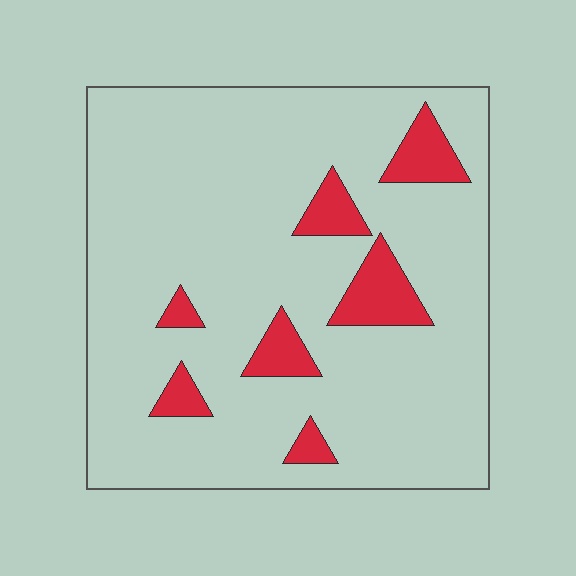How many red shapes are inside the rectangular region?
7.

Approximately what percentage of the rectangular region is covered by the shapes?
Approximately 10%.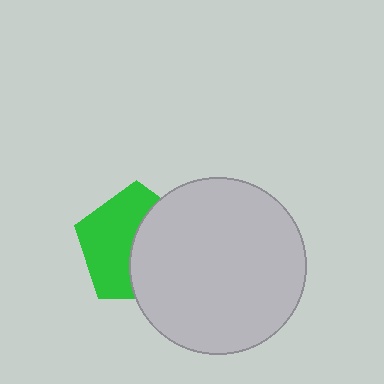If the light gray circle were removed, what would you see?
You would see the complete green pentagon.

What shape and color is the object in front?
The object in front is a light gray circle.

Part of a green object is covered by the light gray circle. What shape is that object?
It is a pentagon.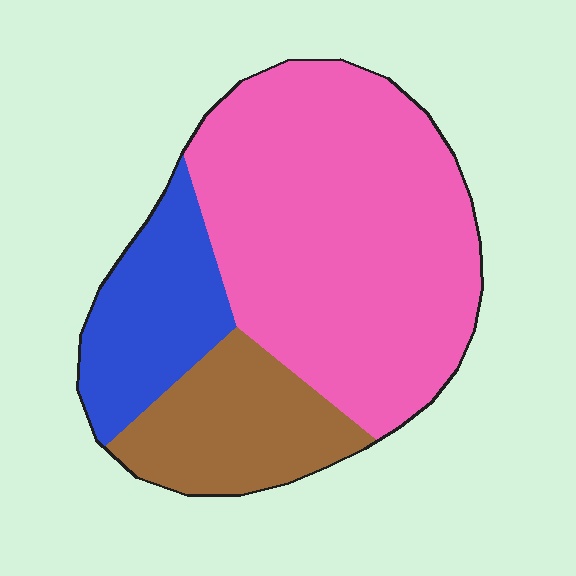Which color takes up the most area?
Pink, at roughly 60%.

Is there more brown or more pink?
Pink.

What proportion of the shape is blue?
Blue covers around 20% of the shape.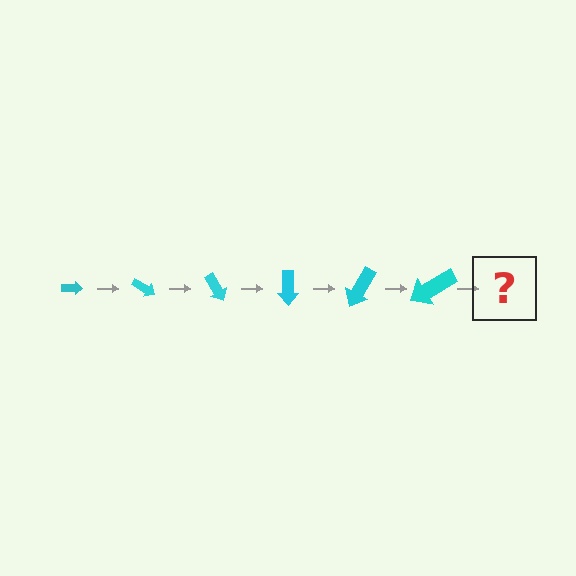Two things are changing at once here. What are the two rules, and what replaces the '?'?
The two rules are that the arrow grows larger each step and it rotates 30 degrees each step. The '?' should be an arrow, larger than the previous one and rotated 180 degrees from the start.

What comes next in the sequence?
The next element should be an arrow, larger than the previous one and rotated 180 degrees from the start.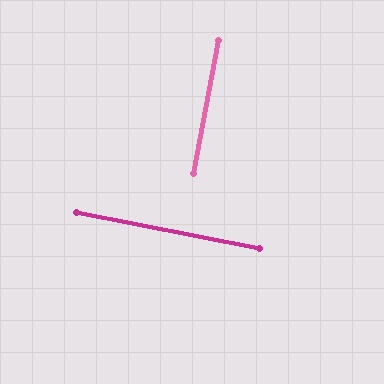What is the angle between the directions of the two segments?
Approximately 89 degrees.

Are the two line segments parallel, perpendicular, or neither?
Perpendicular — they meet at approximately 89°.